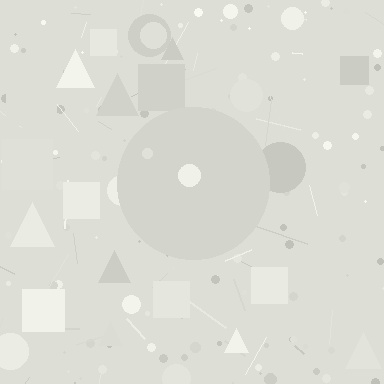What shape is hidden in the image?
A circle is hidden in the image.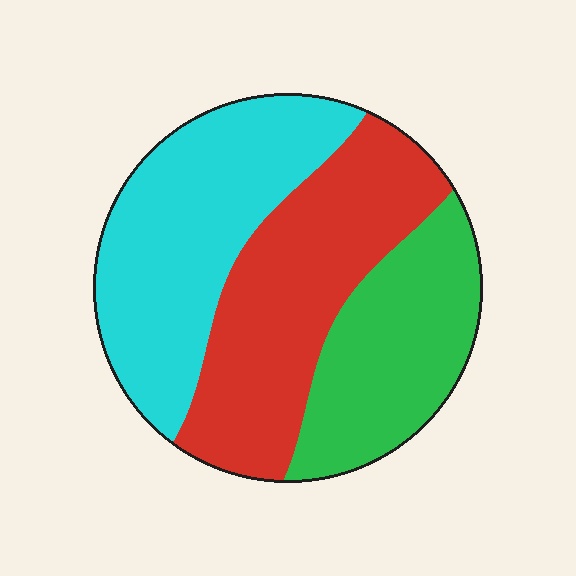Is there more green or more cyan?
Cyan.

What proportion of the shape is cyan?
Cyan covers about 35% of the shape.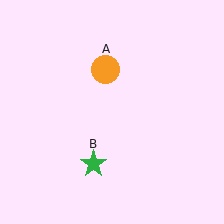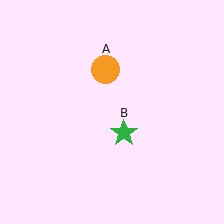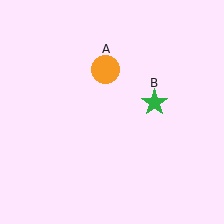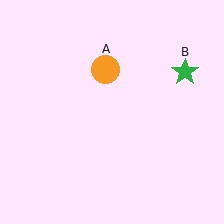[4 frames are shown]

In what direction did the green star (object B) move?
The green star (object B) moved up and to the right.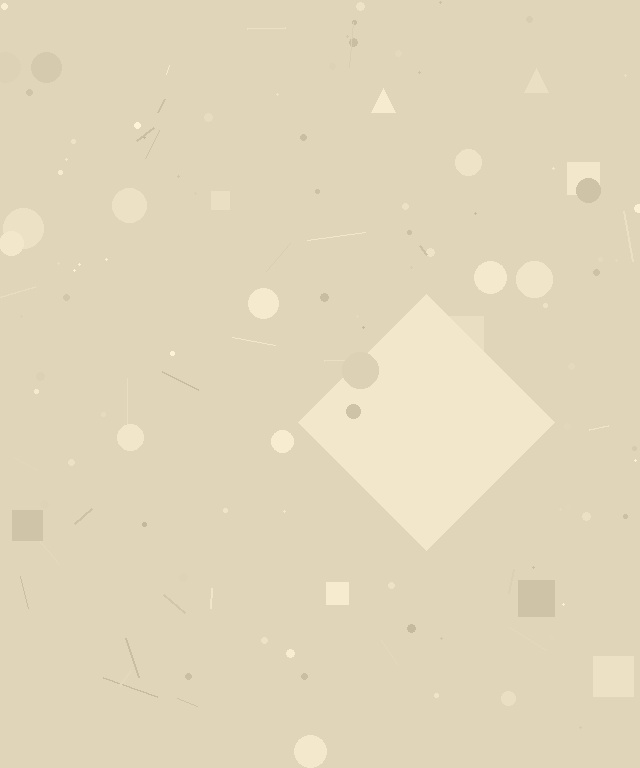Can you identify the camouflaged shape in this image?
The camouflaged shape is a diamond.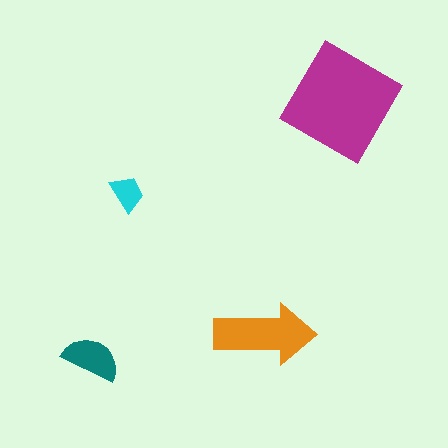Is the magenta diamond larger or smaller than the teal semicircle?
Larger.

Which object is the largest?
The magenta diamond.